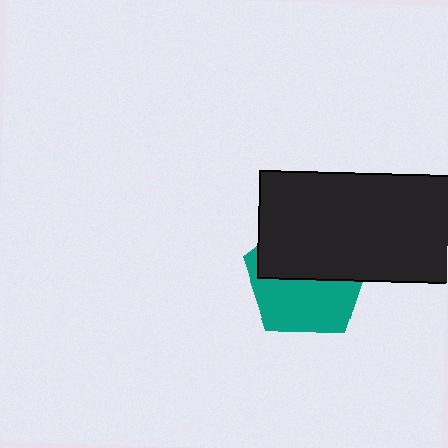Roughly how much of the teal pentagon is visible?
About half of it is visible (roughly 50%).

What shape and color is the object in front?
The object in front is a black rectangle.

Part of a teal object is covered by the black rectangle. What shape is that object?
It is a pentagon.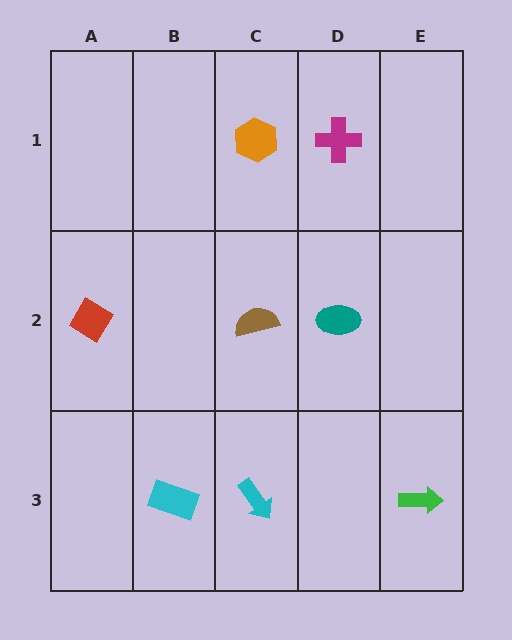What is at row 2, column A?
A red diamond.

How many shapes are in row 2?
3 shapes.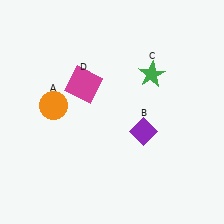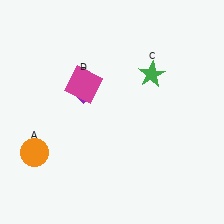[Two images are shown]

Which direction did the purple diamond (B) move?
The purple diamond (B) moved left.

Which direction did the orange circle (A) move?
The orange circle (A) moved down.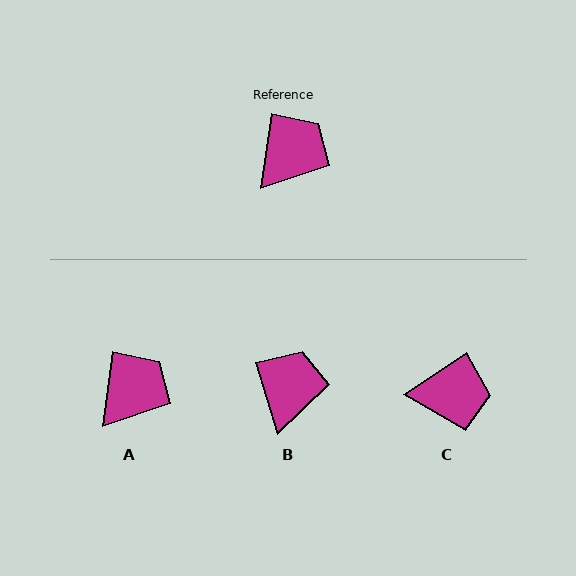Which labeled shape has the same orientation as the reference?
A.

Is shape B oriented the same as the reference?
No, it is off by about 25 degrees.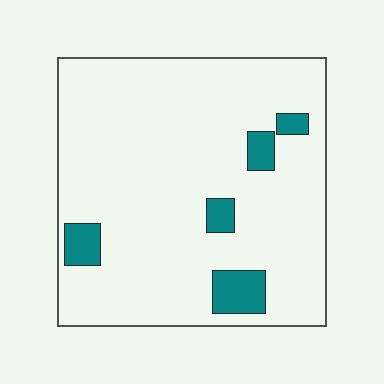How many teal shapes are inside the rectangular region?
5.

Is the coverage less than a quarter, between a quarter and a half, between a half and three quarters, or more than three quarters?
Less than a quarter.